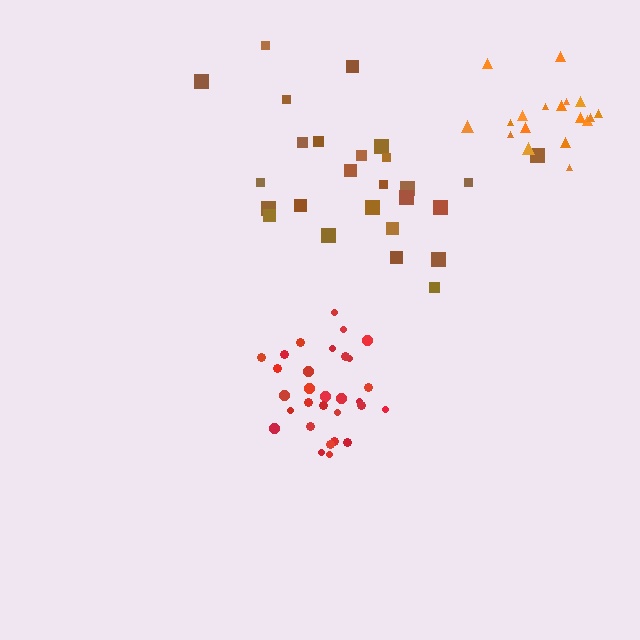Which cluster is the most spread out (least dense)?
Brown.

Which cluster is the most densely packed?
Red.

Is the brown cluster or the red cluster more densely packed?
Red.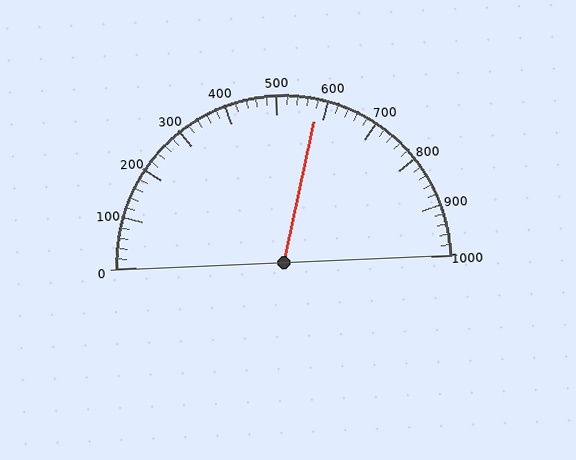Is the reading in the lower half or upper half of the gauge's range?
The reading is in the upper half of the range (0 to 1000).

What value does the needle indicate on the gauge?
The needle indicates approximately 580.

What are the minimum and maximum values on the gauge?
The gauge ranges from 0 to 1000.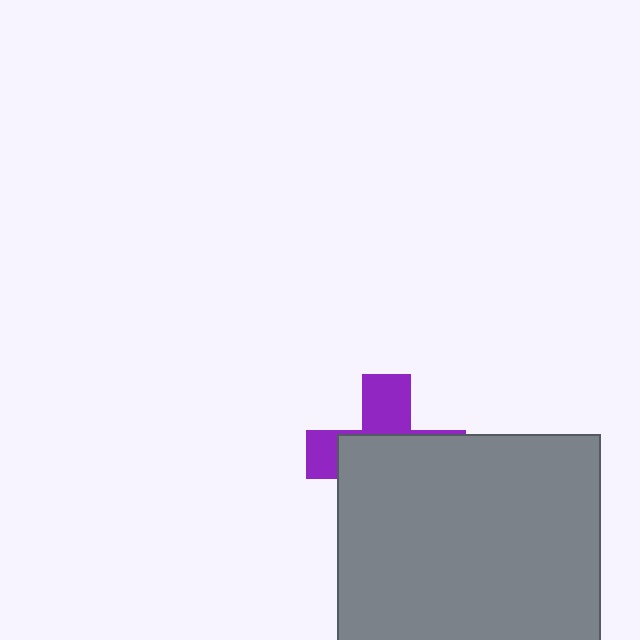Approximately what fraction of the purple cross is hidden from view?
Roughly 64% of the purple cross is hidden behind the gray rectangle.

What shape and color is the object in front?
The object in front is a gray rectangle.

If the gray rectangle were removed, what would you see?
You would see the complete purple cross.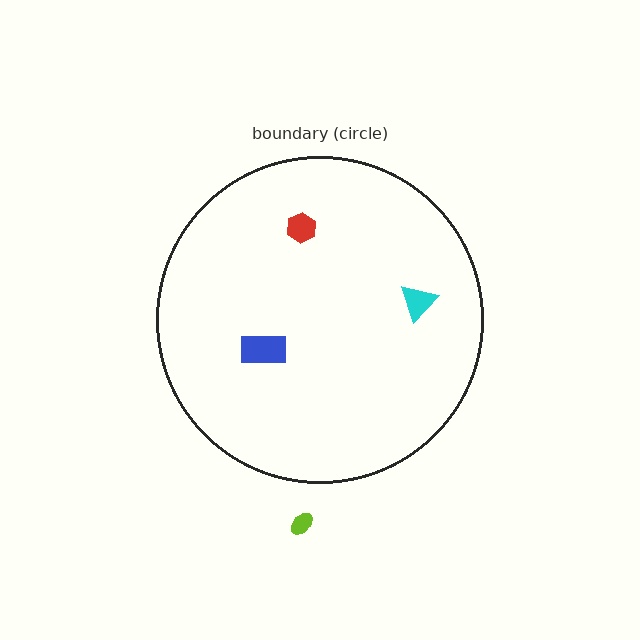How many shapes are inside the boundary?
3 inside, 1 outside.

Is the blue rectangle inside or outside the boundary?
Inside.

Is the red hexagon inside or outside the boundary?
Inside.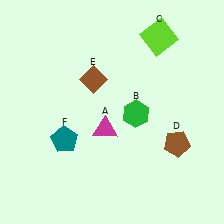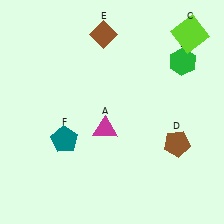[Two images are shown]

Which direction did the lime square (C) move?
The lime square (C) moved right.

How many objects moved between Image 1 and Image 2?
3 objects moved between the two images.